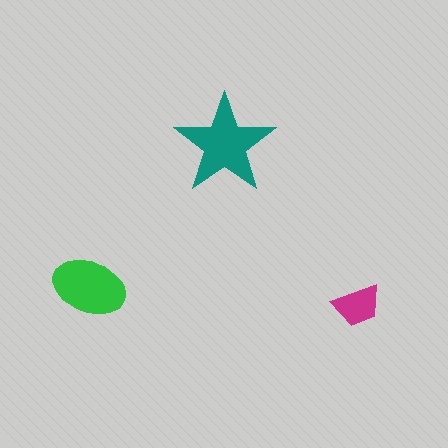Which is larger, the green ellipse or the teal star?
The teal star.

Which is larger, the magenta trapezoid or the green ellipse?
The green ellipse.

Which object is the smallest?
The magenta trapezoid.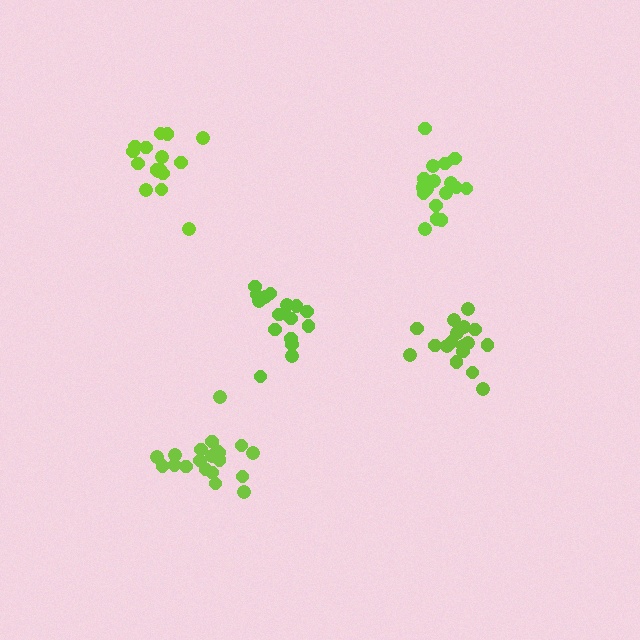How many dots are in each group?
Group 1: 20 dots, Group 2: 17 dots, Group 3: 17 dots, Group 4: 18 dots, Group 5: 16 dots (88 total).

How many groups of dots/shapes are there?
There are 5 groups.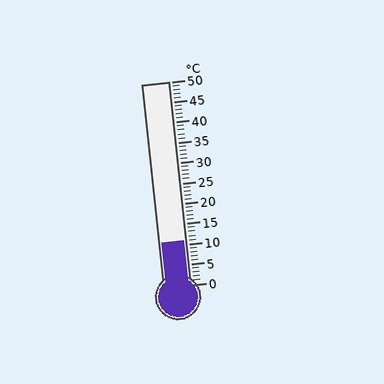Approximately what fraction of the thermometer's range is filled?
The thermometer is filled to approximately 20% of its range.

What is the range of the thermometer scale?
The thermometer scale ranges from 0°C to 50°C.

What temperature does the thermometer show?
The thermometer shows approximately 11°C.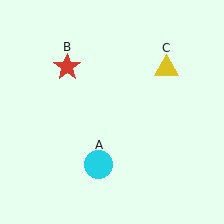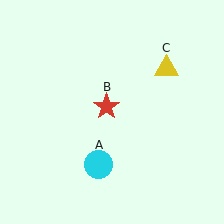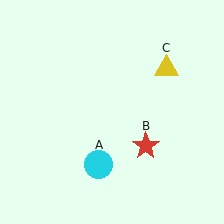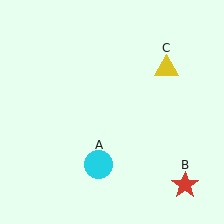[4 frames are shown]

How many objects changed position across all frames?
1 object changed position: red star (object B).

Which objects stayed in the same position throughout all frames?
Cyan circle (object A) and yellow triangle (object C) remained stationary.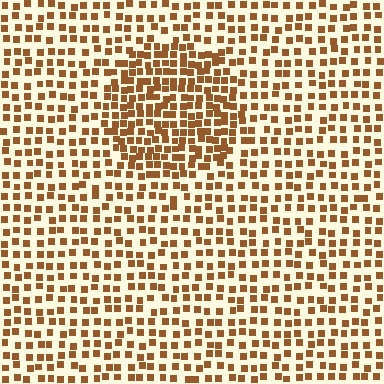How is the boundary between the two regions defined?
The boundary is defined by a change in element density (approximately 1.8x ratio). All elements are the same color, size, and shape.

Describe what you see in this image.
The image contains small brown elements arranged at two different densities. A circle-shaped region is visible where the elements are more densely packed than the surrounding area.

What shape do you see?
I see a circle.